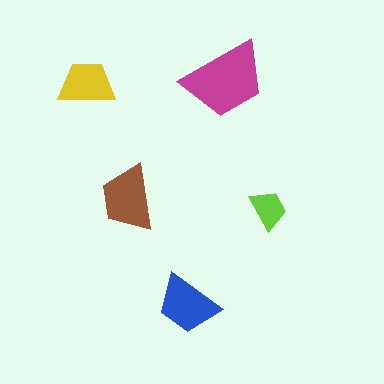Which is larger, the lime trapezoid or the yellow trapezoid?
The yellow one.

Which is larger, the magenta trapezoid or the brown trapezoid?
The magenta one.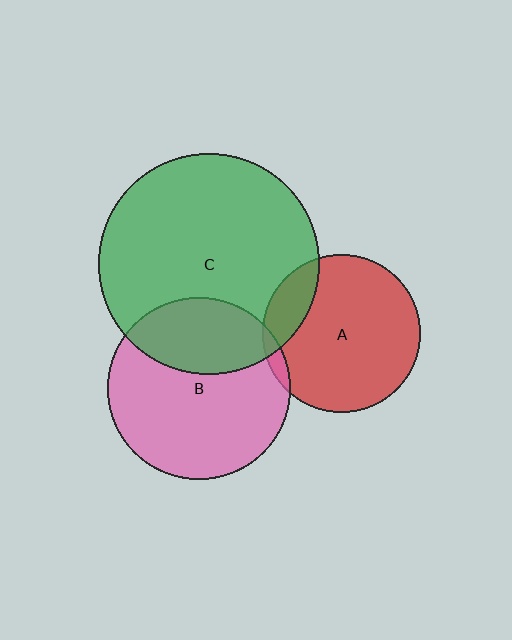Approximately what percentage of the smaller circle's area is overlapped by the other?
Approximately 15%.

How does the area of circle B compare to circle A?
Approximately 1.3 times.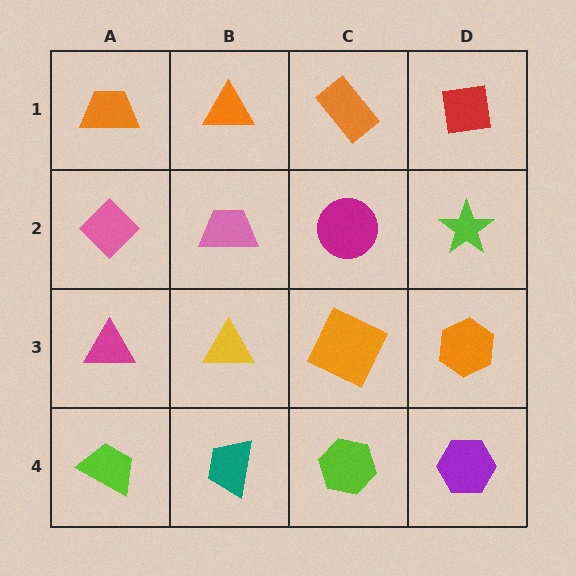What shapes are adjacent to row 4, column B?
A yellow triangle (row 3, column B), a lime trapezoid (row 4, column A), a lime hexagon (row 4, column C).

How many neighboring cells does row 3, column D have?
3.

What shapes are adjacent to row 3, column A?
A pink diamond (row 2, column A), a lime trapezoid (row 4, column A), a yellow triangle (row 3, column B).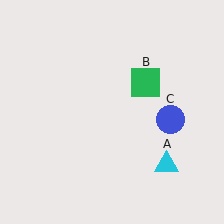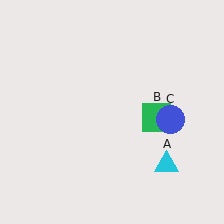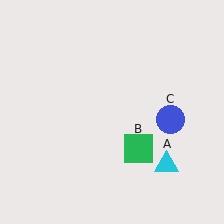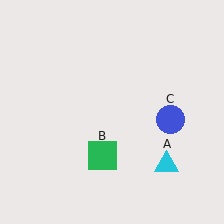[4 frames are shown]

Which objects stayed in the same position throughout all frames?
Cyan triangle (object A) and blue circle (object C) remained stationary.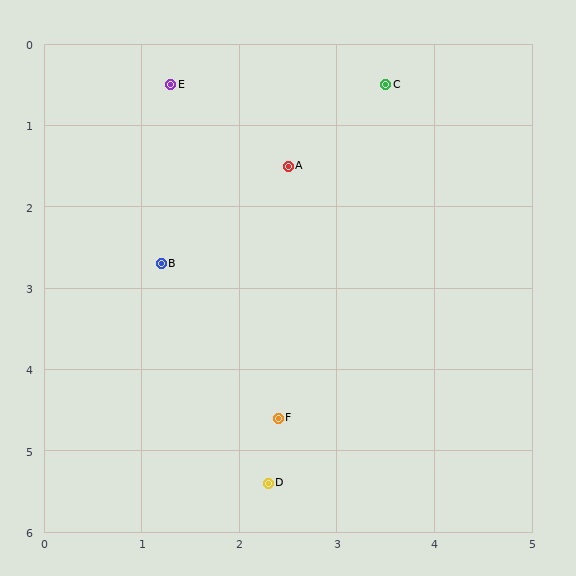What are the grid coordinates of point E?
Point E is at approximately (1.3, 0.5).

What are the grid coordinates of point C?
Point C is at approximately (3.5, 0.5).